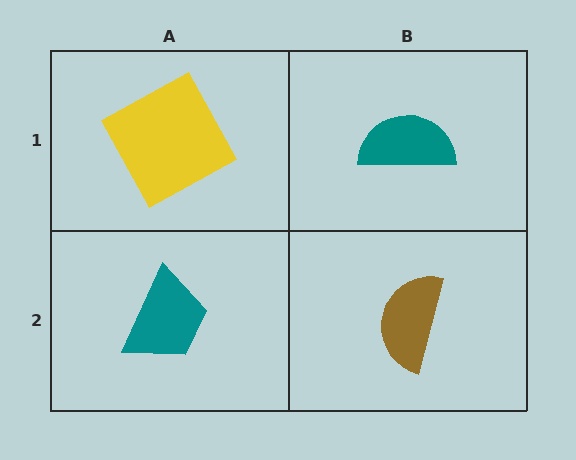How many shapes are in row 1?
2 shapes.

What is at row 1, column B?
A teal semicircle.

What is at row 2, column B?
A brown semicircle.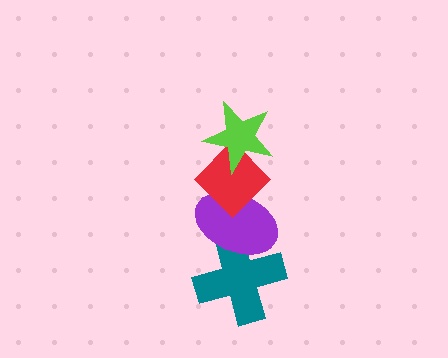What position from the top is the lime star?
The lime star is 1st from the top.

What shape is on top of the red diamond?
The lime star is on top of the red diamond.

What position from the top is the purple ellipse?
The purple ellipse is 3rd from the top.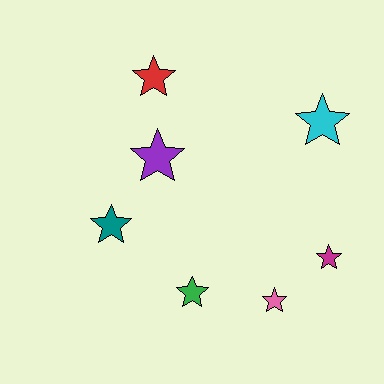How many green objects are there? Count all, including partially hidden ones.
There is 1 green object.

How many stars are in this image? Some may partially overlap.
There are 7 stars.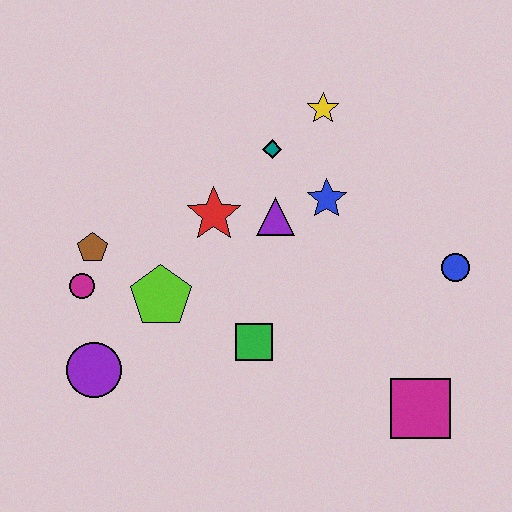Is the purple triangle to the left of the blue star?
Yes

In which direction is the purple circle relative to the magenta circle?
The purple circle is below the magenta circle.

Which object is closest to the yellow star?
The teal diamond is closest to the yellow star.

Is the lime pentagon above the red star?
No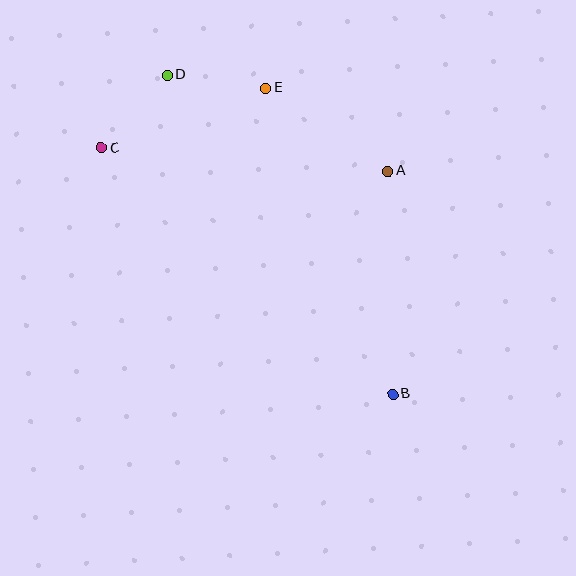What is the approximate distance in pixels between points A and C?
The distance between A and C is approximately 287 pixels.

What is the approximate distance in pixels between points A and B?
The distance between A and B is approximately 223 pixels.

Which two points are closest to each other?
Points C and D are closest to each other.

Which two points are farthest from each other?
Points B and D are farthest from each other.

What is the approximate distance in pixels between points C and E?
The distance between C and E is approximately 175 pixels.